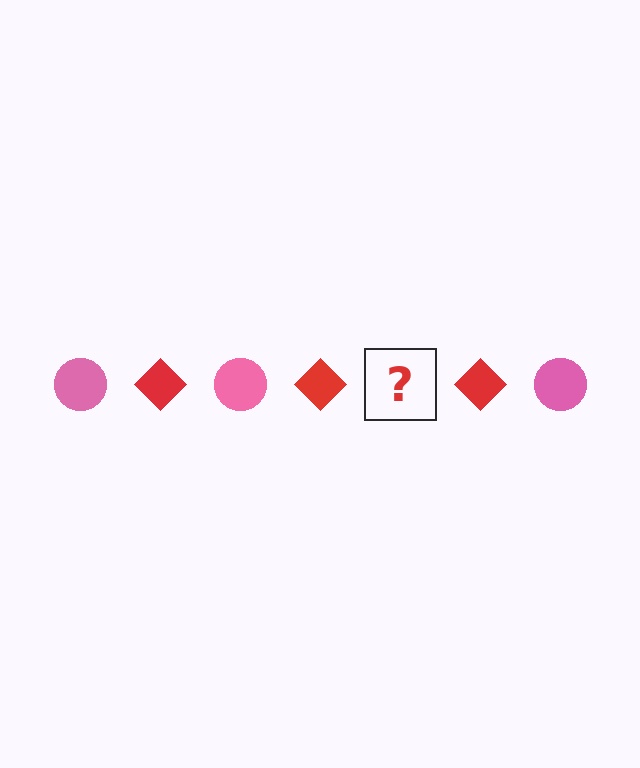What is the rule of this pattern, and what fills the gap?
The rule is that the pattern alternates between pink circle and red diamond. The gap should be filled with a pink circle.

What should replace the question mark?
The question mark should be replaced with a pink circle.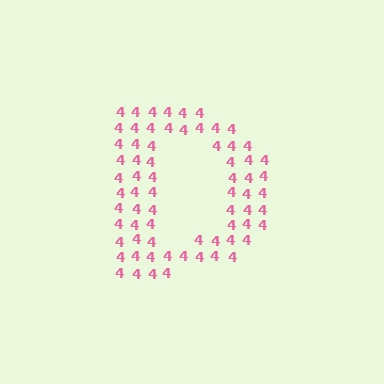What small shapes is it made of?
It is made of small digit 4's.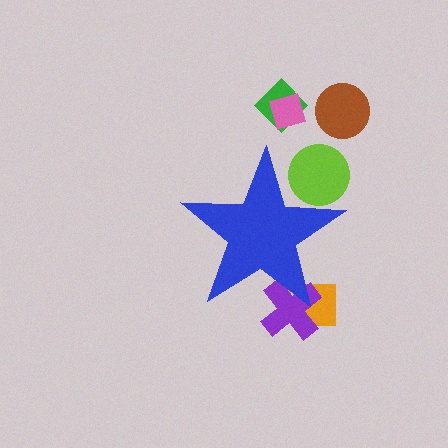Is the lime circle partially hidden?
Yes, the lime circle is partially hidden behind the blue star.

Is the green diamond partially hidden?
No, the green diamond is fully visible.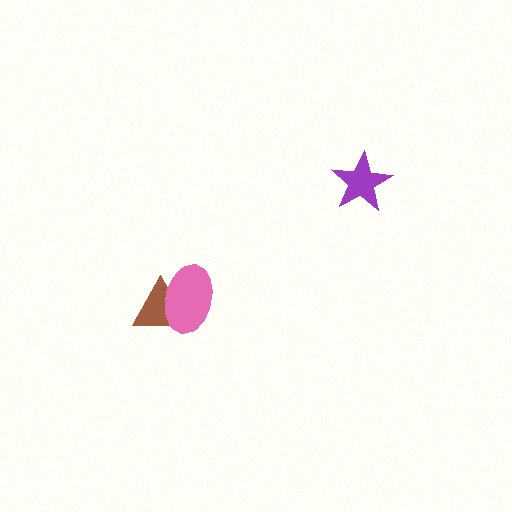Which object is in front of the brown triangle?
The pink ellipse is in front of the brown triangle.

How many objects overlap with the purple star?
0 objects overlap with the purple star.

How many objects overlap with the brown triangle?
1 object overlaps with the brown triangle.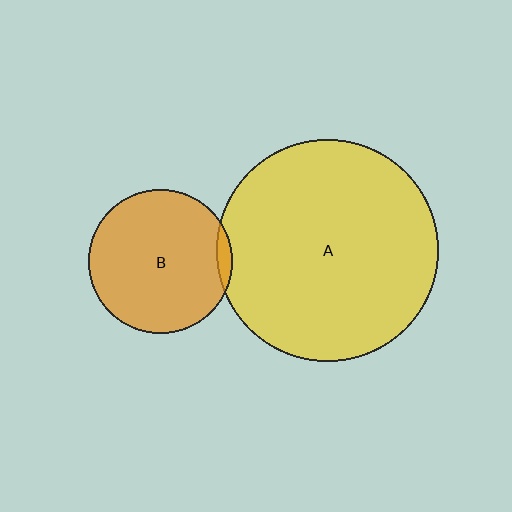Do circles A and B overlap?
Yes.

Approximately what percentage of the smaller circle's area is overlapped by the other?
Approximately 5%.